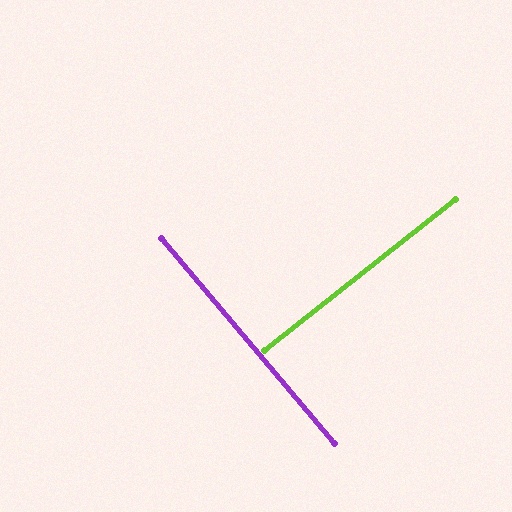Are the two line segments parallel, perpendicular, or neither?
Perpendicular — they meet at approximately 88°.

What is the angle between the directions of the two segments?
Approximately 88 degrees.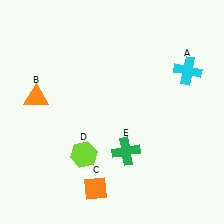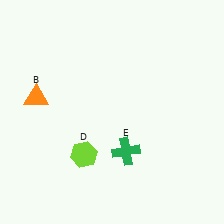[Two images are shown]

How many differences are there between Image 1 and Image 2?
There are 2 differences between the two images.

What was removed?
The orange diamond (C), the cyan cross (A) were removed in Image 2.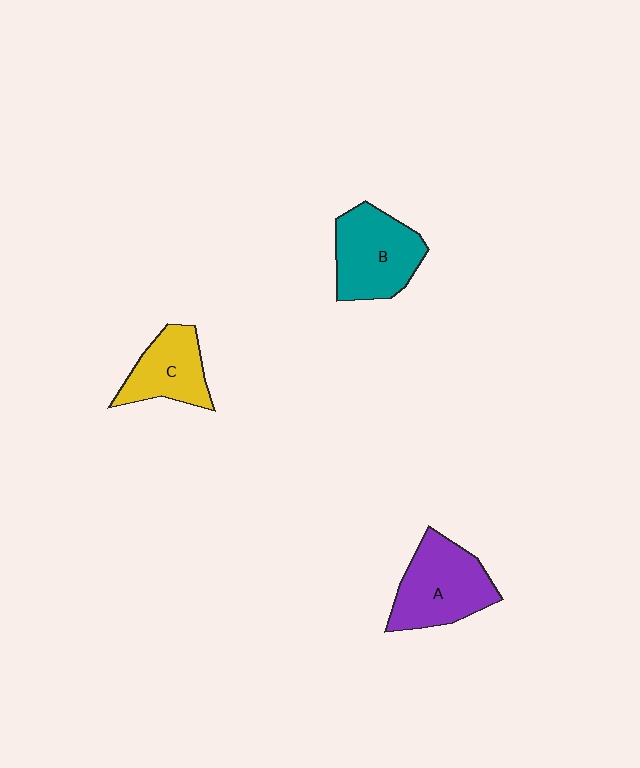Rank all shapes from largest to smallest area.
From largest to smallest: A (purple), B (teal), C (yellow).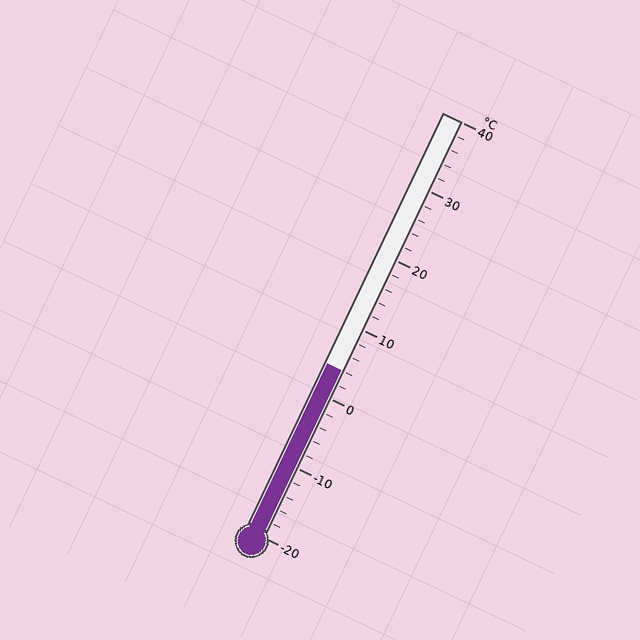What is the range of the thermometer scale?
The thermometer scale ranges from -20°C to 40°C.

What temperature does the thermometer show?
The thermometer shows approximately 4°C.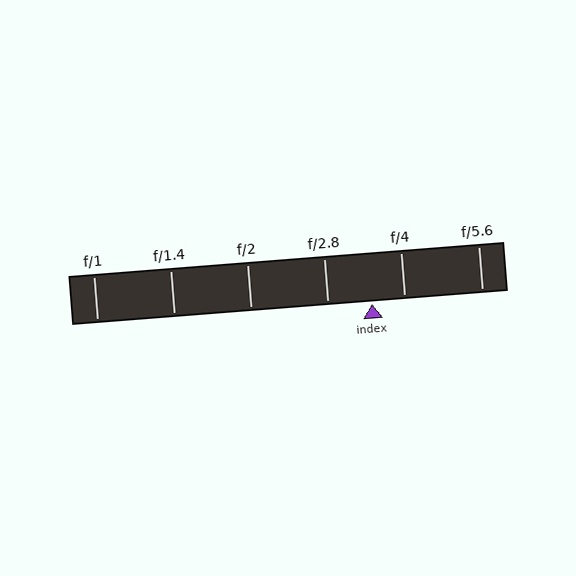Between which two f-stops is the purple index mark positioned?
The index mark is between f/2.8 and f/4.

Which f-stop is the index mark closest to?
The index mark is closest to f/4.